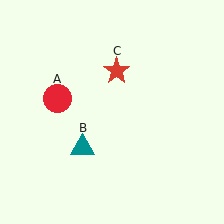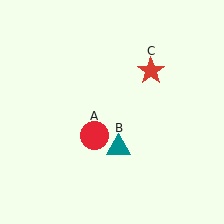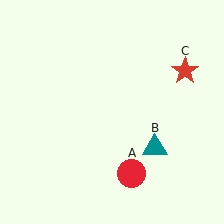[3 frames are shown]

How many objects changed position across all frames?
3 objects changed position: red circle (object A), teal triangle (object B), red star (object C).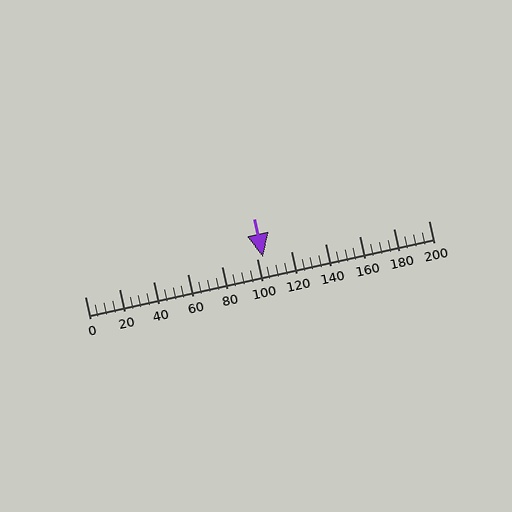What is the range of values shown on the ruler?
The ruler shows values from 0 to 200.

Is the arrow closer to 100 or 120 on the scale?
The arrow is closer to 100.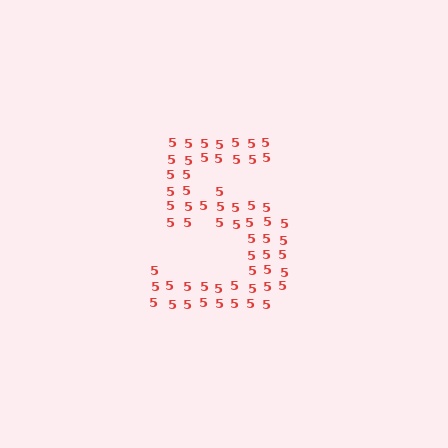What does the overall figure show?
The overall figure shows the digit 5.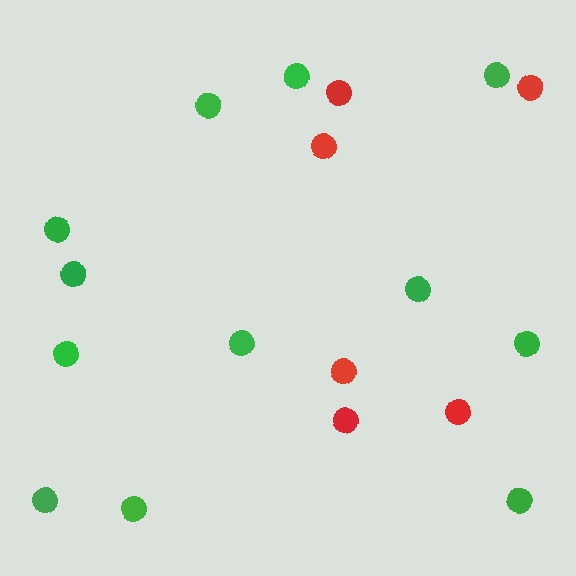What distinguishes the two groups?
There are 2 groups: one group of green circles (12) and one group of red circles (6).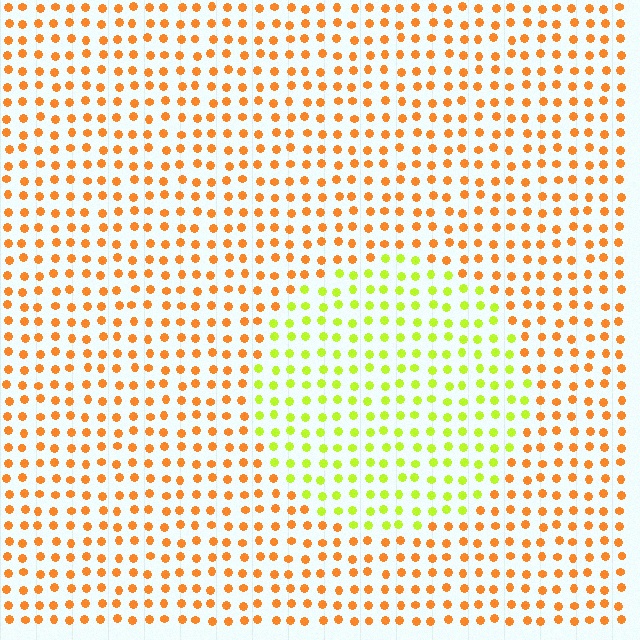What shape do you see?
I see a circle.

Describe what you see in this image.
The image is filled with small orange elements in a uniform arrangement. A circle-shaped region is visible where the elements are tinted to a slightly different hue, forming a subtle color boundary.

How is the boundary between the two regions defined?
The boundary is defined purely by a slight shift in hue (about 52 degrees). Spacing, size, and orientation are identical on both sides.